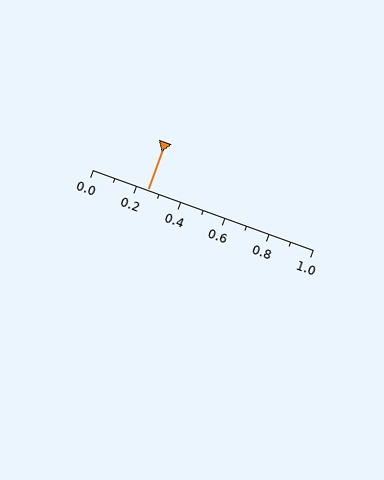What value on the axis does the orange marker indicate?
The marker indicates approximately 0.25.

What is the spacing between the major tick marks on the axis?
The major ticks are spaced 0.2 apart.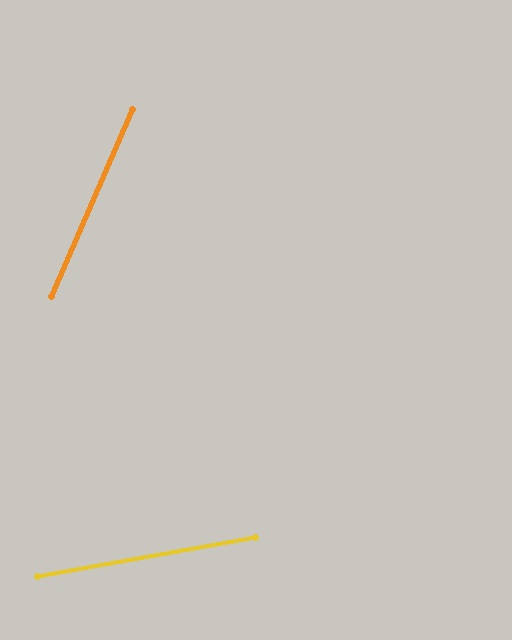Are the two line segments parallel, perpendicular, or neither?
Neither parallel nor perpendicular — they differ by about 56°.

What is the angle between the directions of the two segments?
Approximately 56 degrees.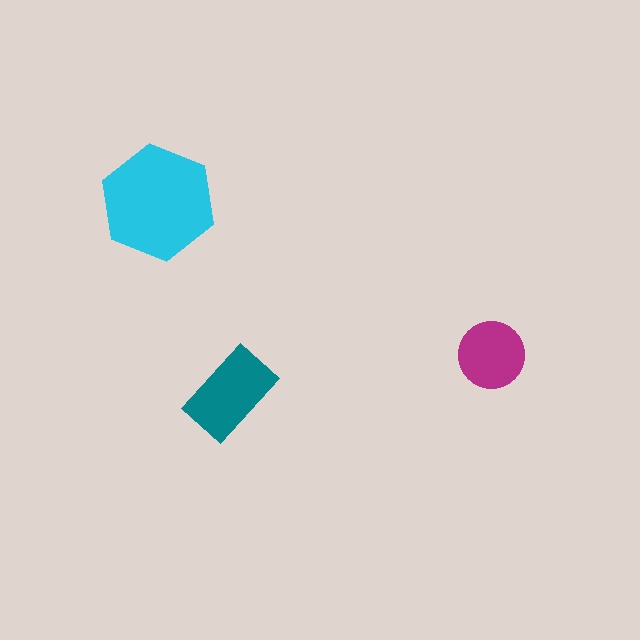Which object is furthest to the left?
The cyan hexagon is leftmost.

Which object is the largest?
The cyan hexagon.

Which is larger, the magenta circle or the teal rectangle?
The teal rectangle.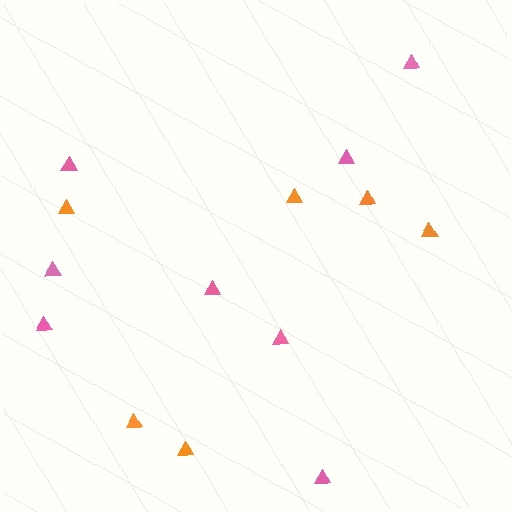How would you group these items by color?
There are 2 groups: one group of orange triangles (6) and one group of pink triangles (8).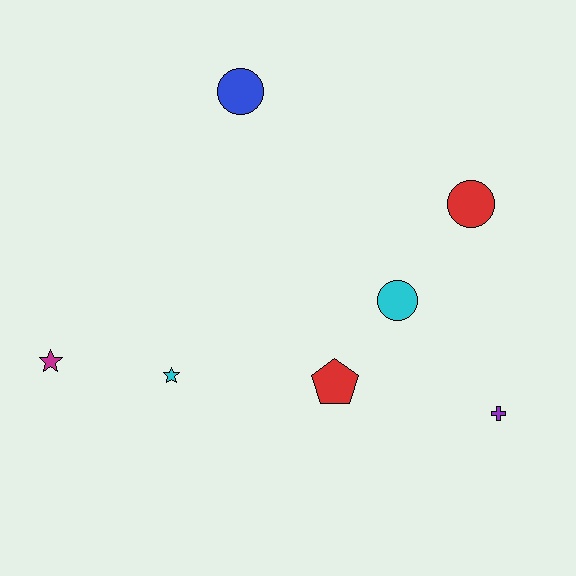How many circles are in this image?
There are 3 circles.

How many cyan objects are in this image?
There are 2 cyan objects.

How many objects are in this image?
There are 7 objects.